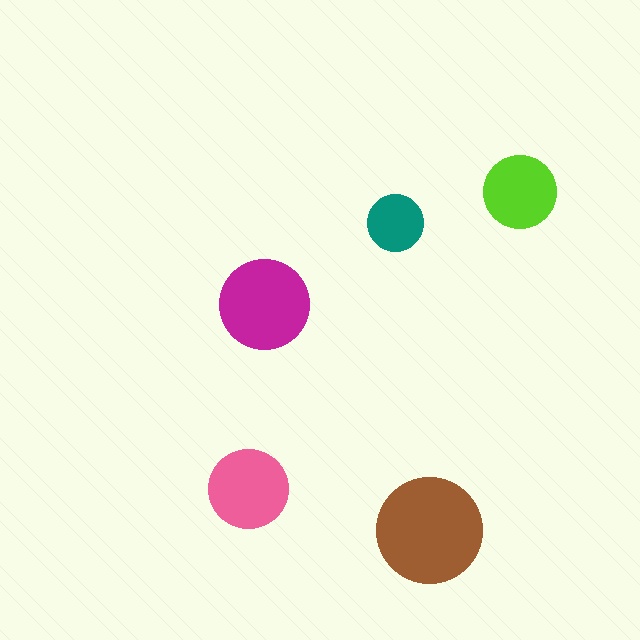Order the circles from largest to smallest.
the brown one, the magenta one, the pink one, the lime one, the teal one.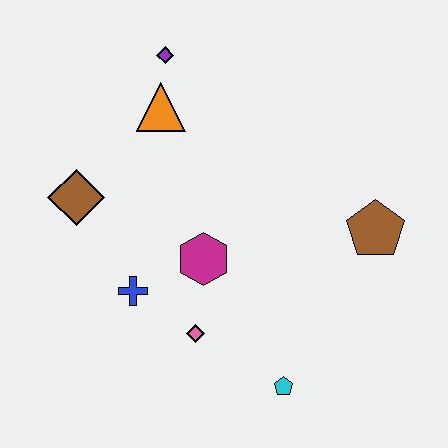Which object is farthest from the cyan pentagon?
The purple diamond is farthest from the cyan pentagon.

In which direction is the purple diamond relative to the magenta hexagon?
The purple diamond is above the magenta hexagon.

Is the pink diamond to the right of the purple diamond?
Yes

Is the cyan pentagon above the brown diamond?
No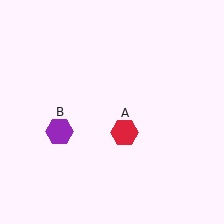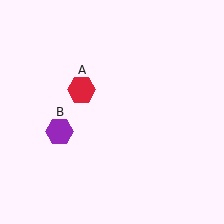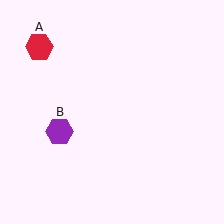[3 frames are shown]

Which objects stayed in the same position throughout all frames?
Purple hexagon (object B) remained stationary.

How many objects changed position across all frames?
1 object changed position: red hexagon (object A).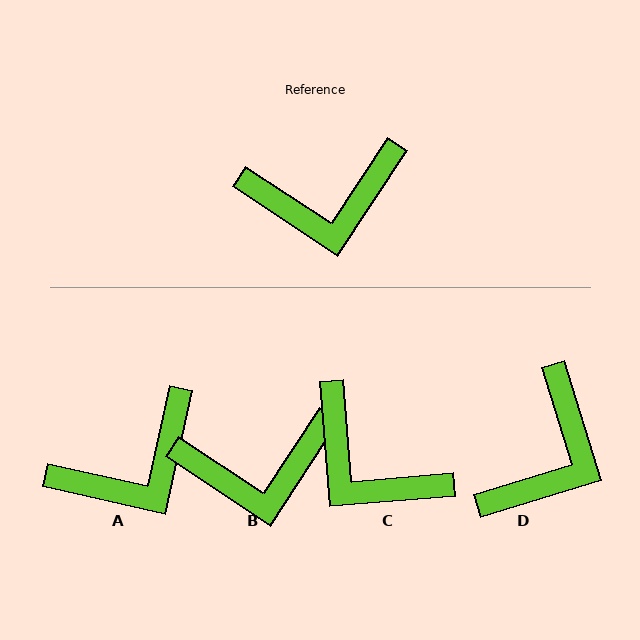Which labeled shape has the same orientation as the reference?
B.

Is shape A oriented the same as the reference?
No, it is off by about 21 degrees.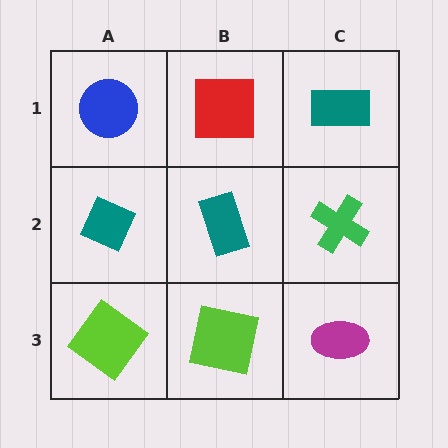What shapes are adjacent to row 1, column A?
A teal diamond (row 2, column A), a red square (row 1, column B).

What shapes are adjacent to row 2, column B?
A red square (row 1, column B), a lime square (row 3, column B), a teal diamond (row 2, column A), a green cross (row 2, column C).